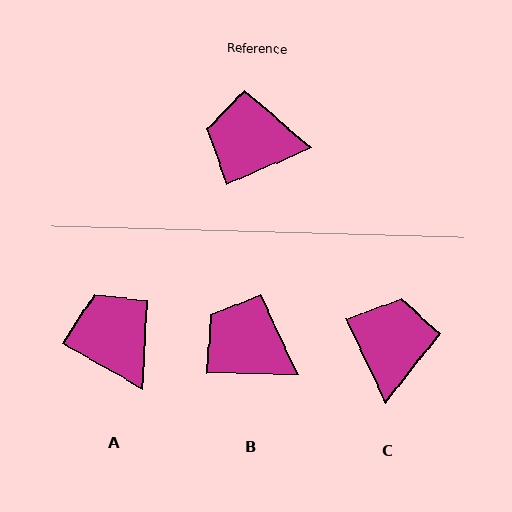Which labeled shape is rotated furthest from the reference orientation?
C, about 88 degrees away.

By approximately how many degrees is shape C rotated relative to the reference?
Approximately 88 degrees clockwise.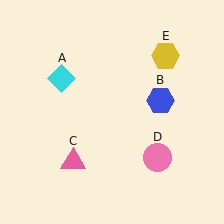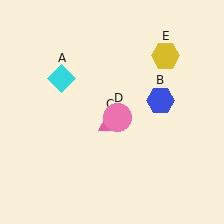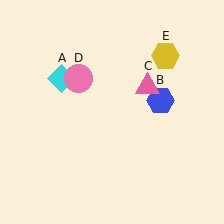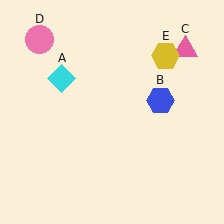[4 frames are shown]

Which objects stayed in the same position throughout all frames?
Cyan diamond (object A) and blue hexagon (object B) and yellow hexagon (object E) remained stationary.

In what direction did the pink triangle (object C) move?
The pink triangle (object C) moved up and to the right.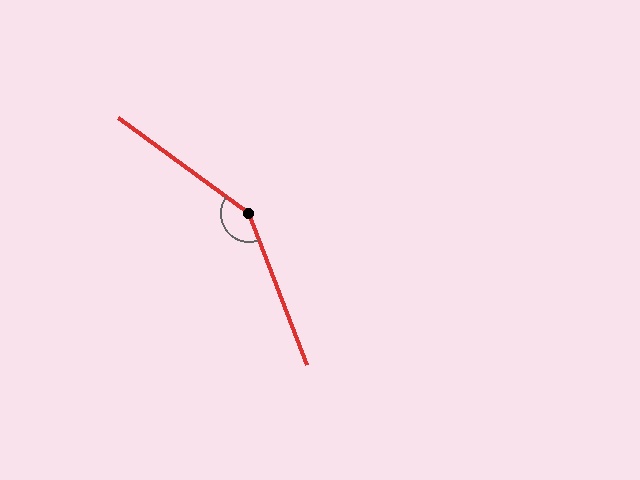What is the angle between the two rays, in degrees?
Approximately 147 degrees.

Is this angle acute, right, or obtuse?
It is obtuse.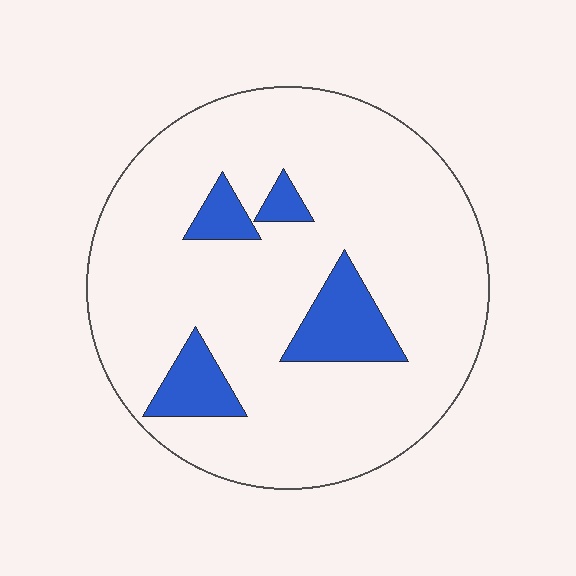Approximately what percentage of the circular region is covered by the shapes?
Approximately 15%.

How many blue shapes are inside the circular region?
4.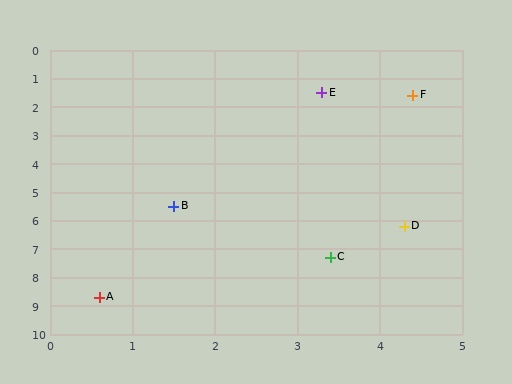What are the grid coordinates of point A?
Point A is at approximately (0.6, 8.7).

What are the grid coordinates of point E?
Point E is at approximately (3.3, 1.5).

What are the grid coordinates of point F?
Point F is at approximately (4.4, 1.6).